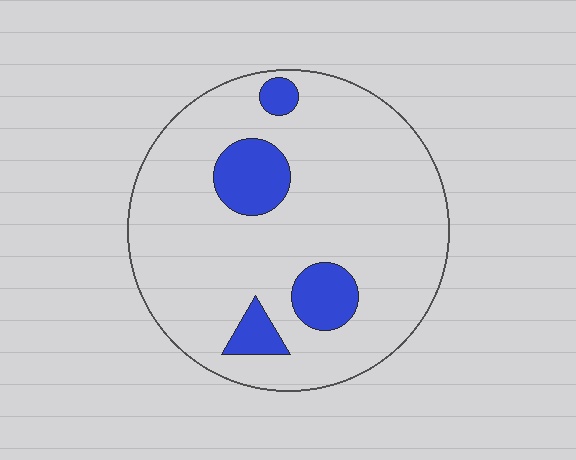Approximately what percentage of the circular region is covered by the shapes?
Approximately 15%.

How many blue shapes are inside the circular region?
4.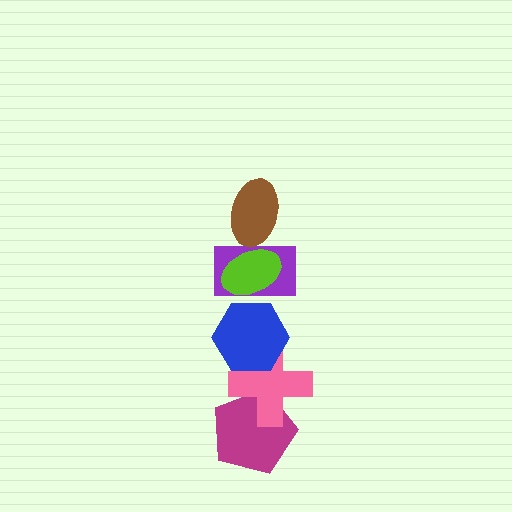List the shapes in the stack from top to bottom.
From top to bottom: the brown ellipse, the lime ellipse, the purple rectangle, the blue hexagon, the pink cross, the magenta pentagon.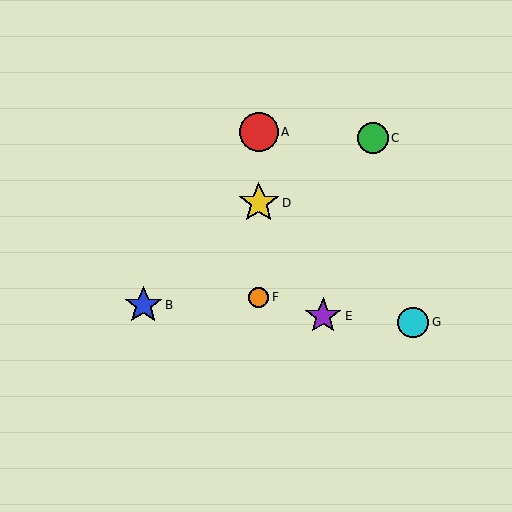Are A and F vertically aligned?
Yes, both are at x≈259.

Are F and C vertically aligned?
No, F is at x≈259 and C is at x≈373.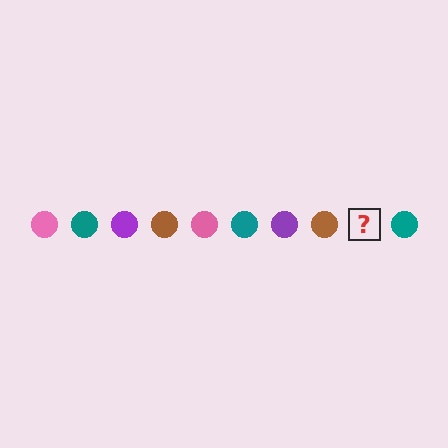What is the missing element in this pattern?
The missing element is a pink circle.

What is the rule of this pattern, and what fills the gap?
The rule is that the pattern cycles through pink, teal, purple, brown circles. The gap should be filled with a pink circle.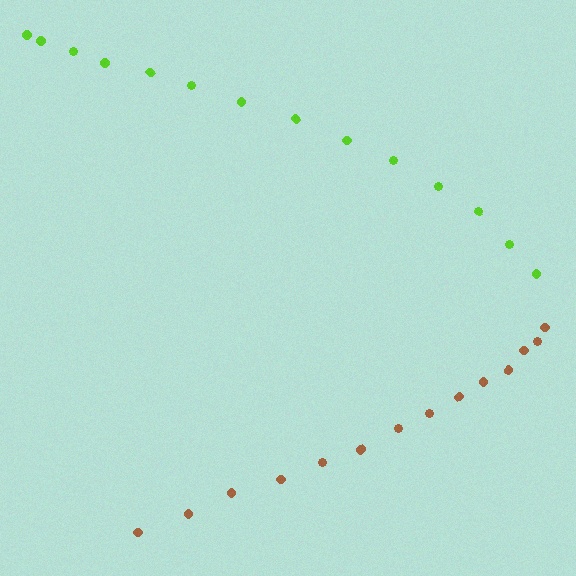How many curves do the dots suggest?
There are 2 distinct paths.